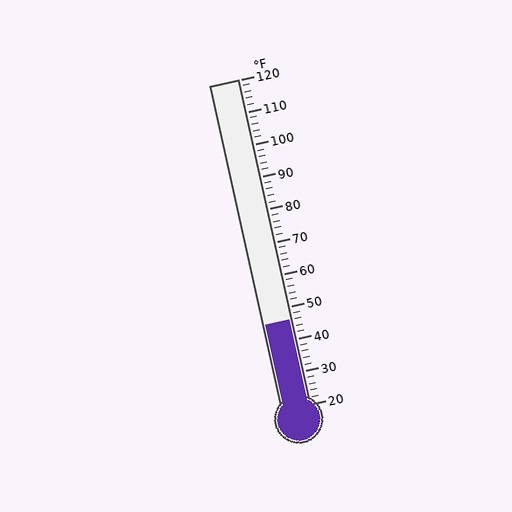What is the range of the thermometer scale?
The thermometer scale ranges from 20°F to 120°F.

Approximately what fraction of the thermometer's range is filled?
The thermometer is filled to approximately 25% of its range.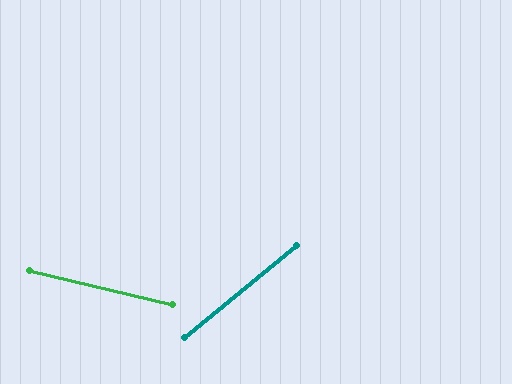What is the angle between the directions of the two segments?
Approximately 53 degrees.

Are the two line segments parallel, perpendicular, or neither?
Neither parallel nor perpendicular — they differ by about 53°.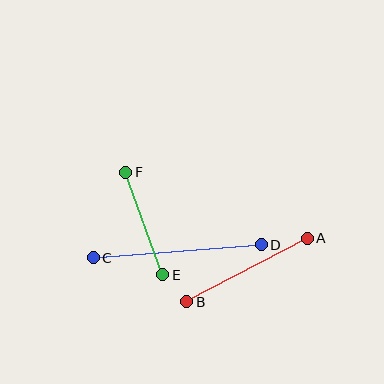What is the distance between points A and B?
The distance is approximately 136 pixels.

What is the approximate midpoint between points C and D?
The midpoint is at approximately (177, 251) pixels.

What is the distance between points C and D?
The distance is approximately 169 pixels.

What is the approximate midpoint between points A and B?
The midpoint is at approximately (247, 270) pixels.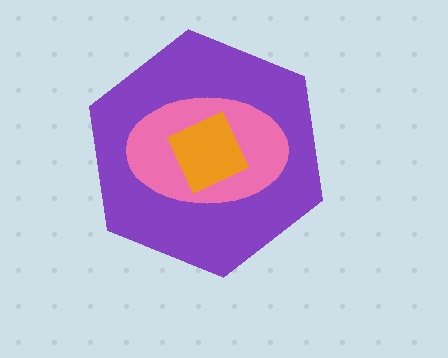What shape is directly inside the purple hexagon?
The pink ellipse.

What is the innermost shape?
The orange diamond.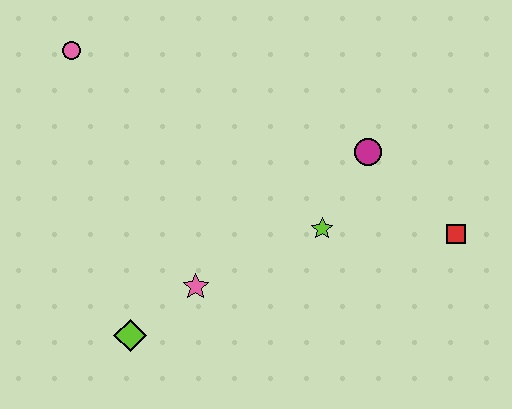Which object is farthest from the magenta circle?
The pink circle is farthest from the magenta circle.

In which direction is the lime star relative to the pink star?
The lime star is to the right of the pink star.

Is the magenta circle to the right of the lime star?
Yes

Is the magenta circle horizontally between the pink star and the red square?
Yes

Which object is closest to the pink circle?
The pink star is closest to the pink circle.